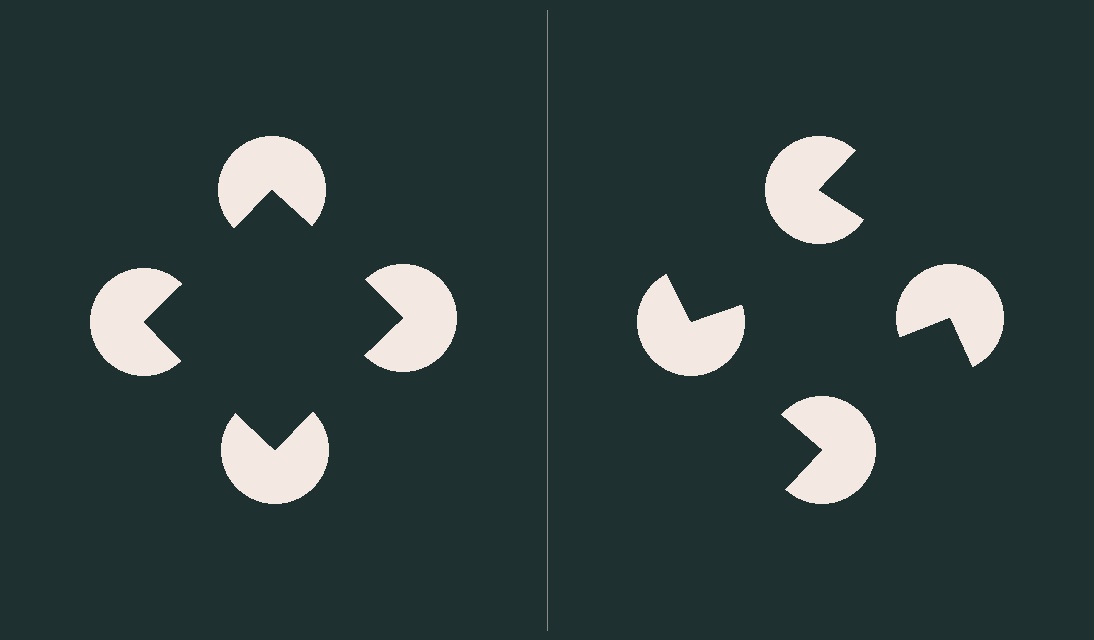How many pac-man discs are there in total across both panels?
8 — 4 on each side.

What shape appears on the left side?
An illusory square.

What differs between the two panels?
The pac-man discs are positioned identically on both sides; only the wedge orientations differ. On the left they align to a square; on the right they are misaligned.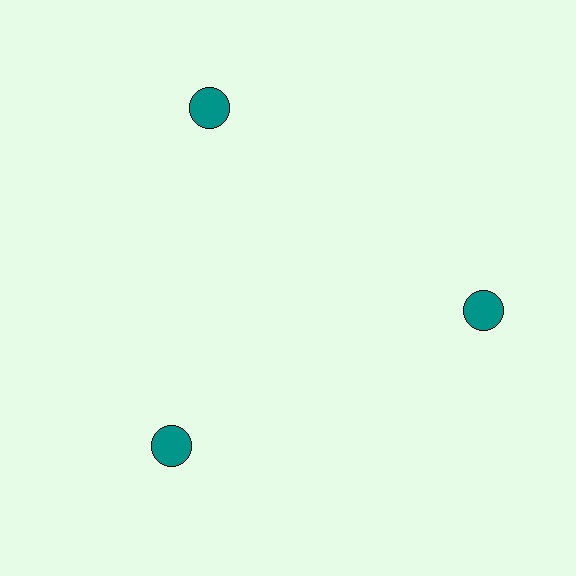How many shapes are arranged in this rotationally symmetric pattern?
There are 3 shapes, arranged in 3 groups of 1.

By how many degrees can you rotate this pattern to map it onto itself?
The pattern maps onto itself every 120 degrees of rotation.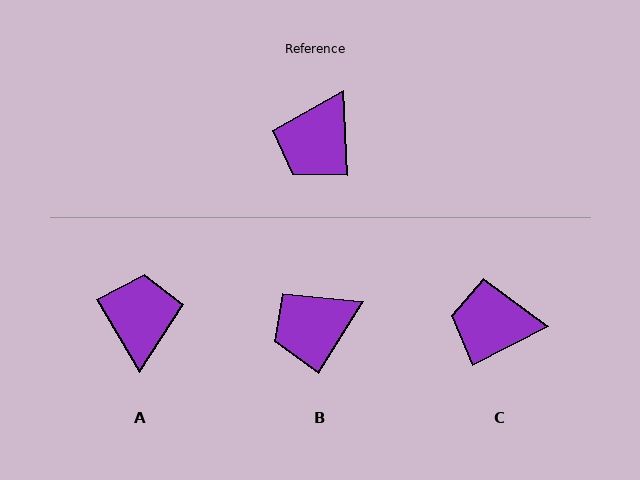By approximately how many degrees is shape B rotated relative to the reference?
Approximately 35 degrees clockwise.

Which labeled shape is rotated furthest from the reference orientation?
A, about 152 degrees away.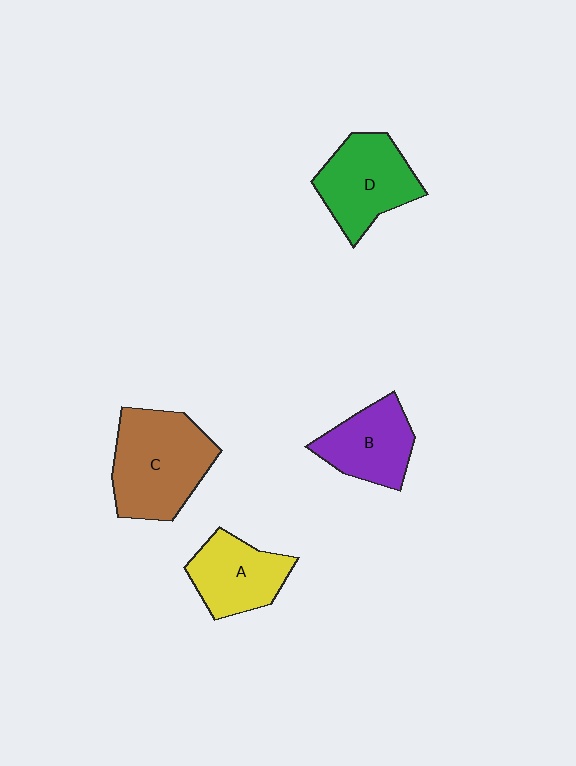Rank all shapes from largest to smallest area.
From largest to smallest: C (brown), D (green), B (purple), A (yellow).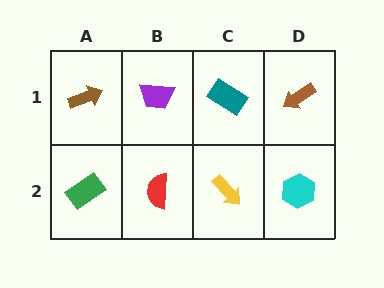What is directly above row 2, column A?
A brown arrow.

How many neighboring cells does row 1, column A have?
2.